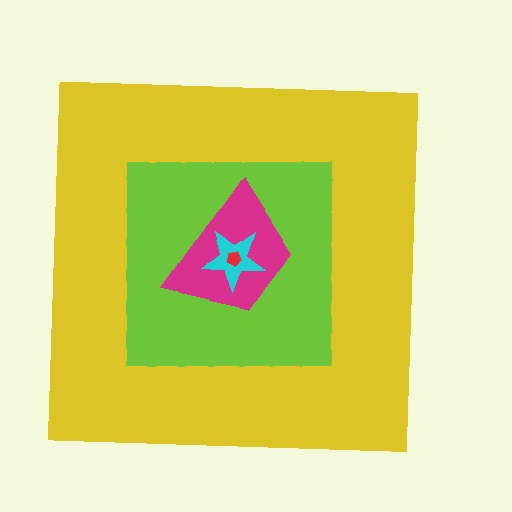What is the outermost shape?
The yellow square.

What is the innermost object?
The red pentagon.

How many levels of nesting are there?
5.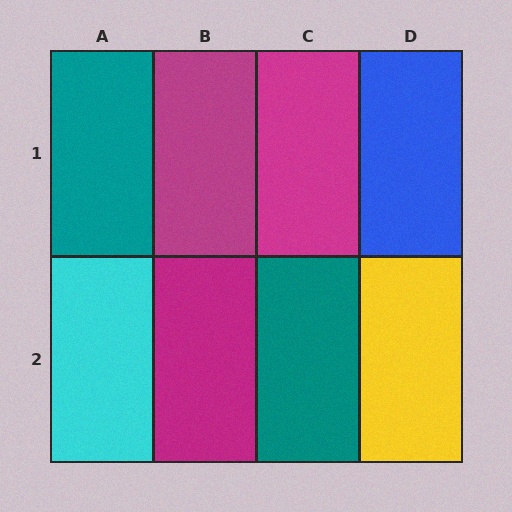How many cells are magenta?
3 cells are magenta.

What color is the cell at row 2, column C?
Teal.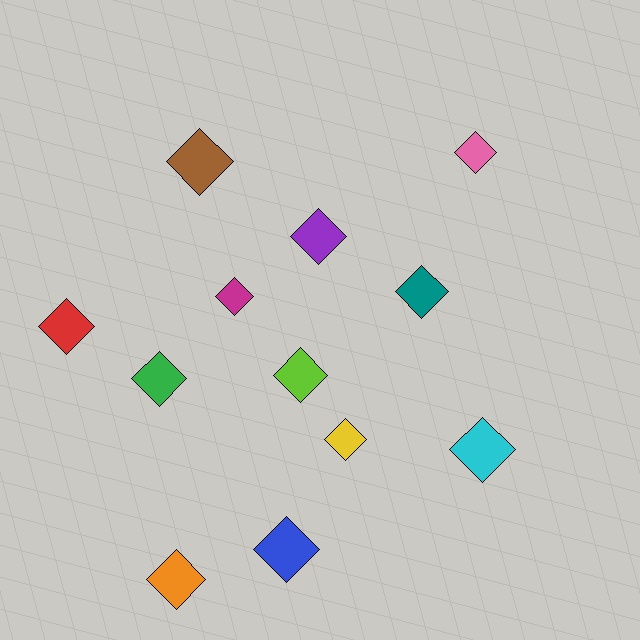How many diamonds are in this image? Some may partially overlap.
There are 12 diamonds.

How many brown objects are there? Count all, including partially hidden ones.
There is 1 brown object.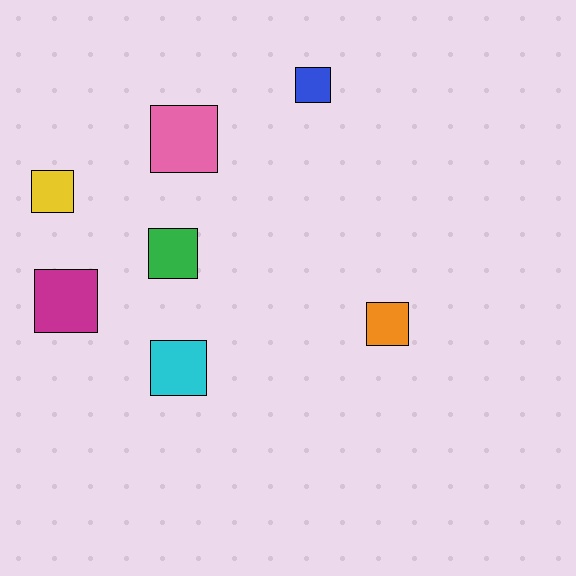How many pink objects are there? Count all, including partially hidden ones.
There is 1 pink object.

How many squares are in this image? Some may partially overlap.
There are 7 squares.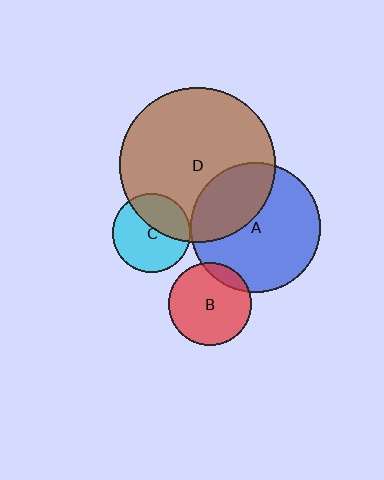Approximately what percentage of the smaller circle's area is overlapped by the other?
Approximately 40%.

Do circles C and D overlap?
Yes.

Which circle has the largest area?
Circle D (brown).